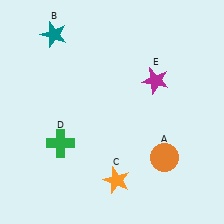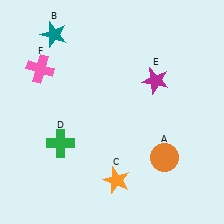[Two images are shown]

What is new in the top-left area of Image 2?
A pink cross (F) was added in the top-left area of Image 2.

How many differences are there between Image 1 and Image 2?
There is 1 difference between the two images.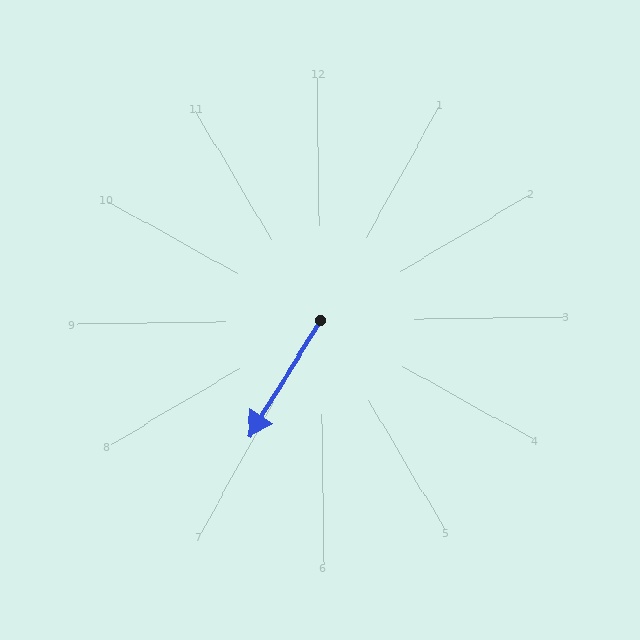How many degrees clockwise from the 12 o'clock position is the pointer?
Approximately 213 degrees.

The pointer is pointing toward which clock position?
Roughly 7 o'clock.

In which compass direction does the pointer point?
Southwest.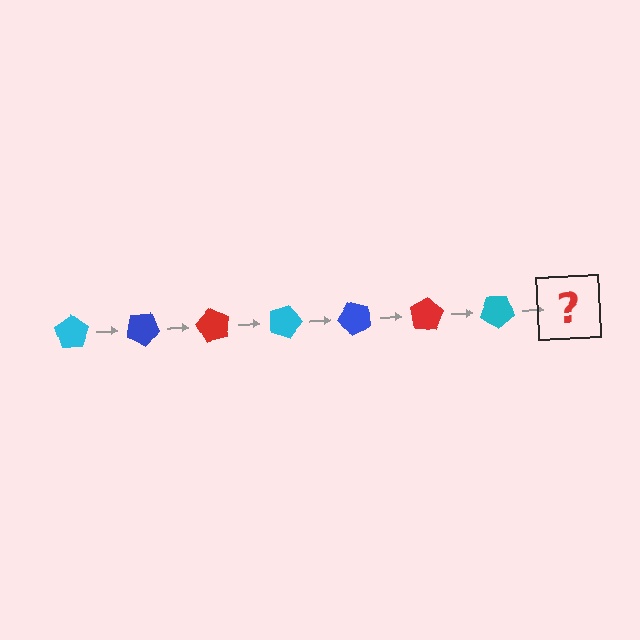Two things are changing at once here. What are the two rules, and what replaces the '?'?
The two rules are that it rotates 30 degrees each step and the color cycles through cyan, blue, and red. The '?' should be a blue pentagon, rotated 210 degrees from the start.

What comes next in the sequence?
The next element should be a blue pentagon, rotated 210 degrees from the start.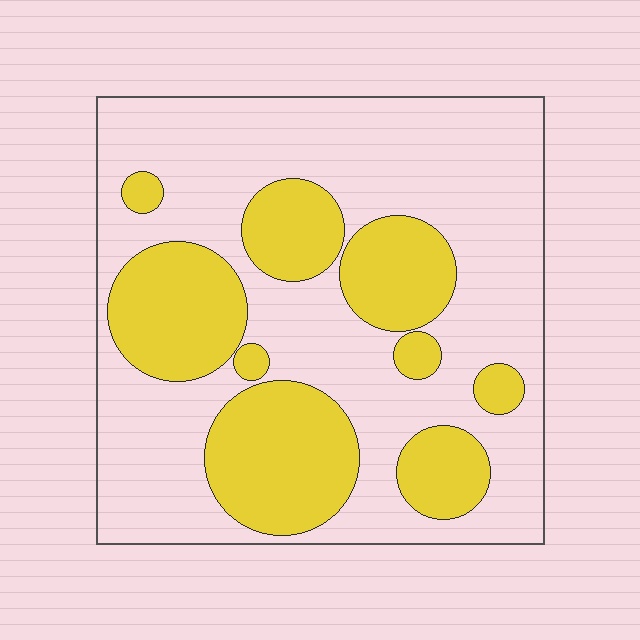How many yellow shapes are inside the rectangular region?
9.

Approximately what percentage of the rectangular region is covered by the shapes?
Approximately 35%.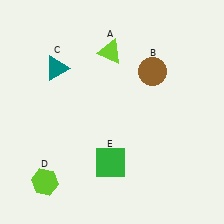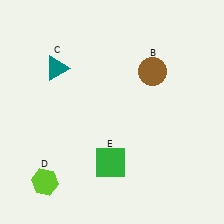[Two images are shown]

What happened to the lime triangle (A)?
The lime triangle (A) was removed in Image 2. It was in the top-left area of Image 1.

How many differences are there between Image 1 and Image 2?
There is 1 difference between the two images.